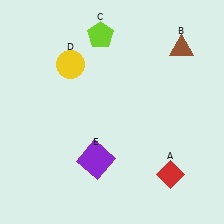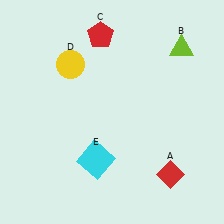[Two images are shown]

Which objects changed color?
B changed from brown to lime. C changed from lime to red. E changed from purple to cyan.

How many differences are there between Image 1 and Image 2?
There are 3 differences between the two images.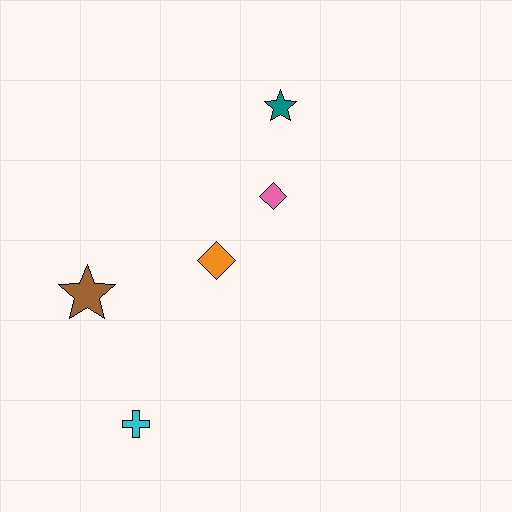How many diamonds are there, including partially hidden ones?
There are 2 diamonds.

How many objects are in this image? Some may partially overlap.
There are 5 objects.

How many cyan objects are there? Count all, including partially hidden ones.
There is 1 cyan object.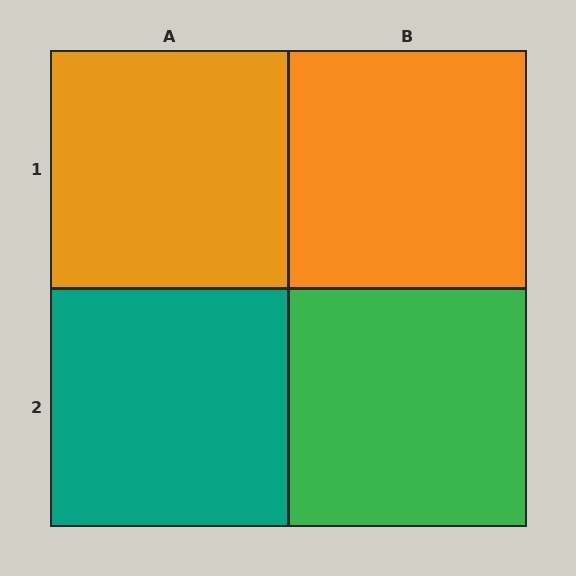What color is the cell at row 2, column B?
Green.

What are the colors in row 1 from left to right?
Orange, orange.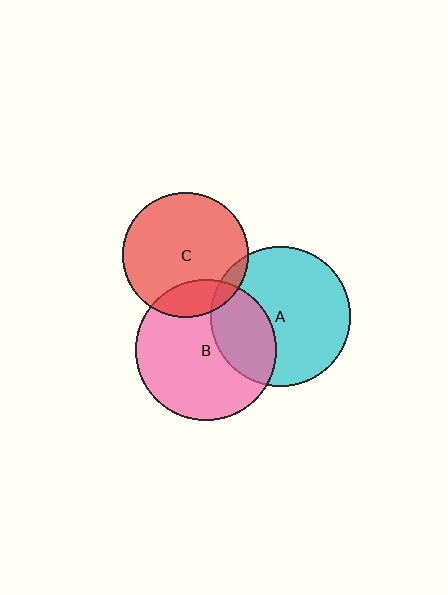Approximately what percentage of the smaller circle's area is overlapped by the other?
Approximately 20%.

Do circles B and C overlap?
Yes.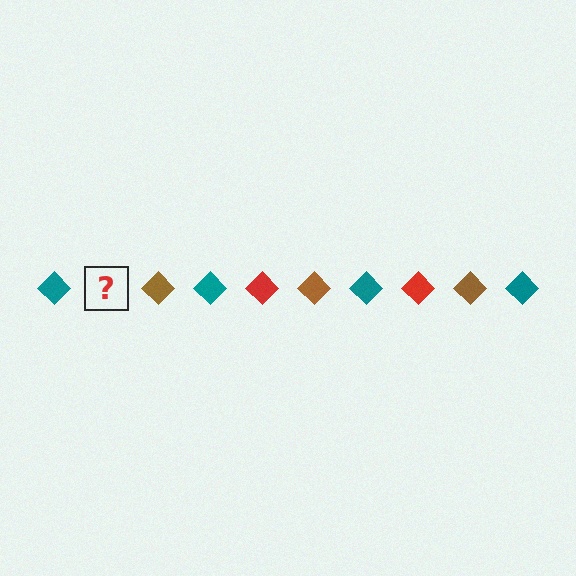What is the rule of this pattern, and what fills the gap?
The rule is that the pattern cycles through teal, red, brown diamonds. The gap should be filled with a red diamond.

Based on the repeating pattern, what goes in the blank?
The blank should be a red diamond.